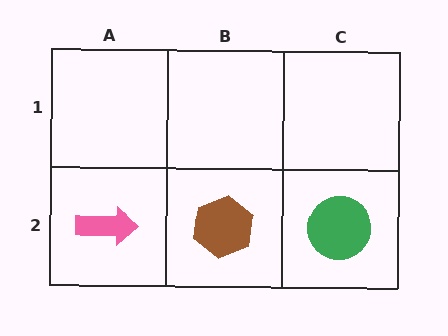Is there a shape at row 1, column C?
No, that cell is empty.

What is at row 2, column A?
A pink arrow.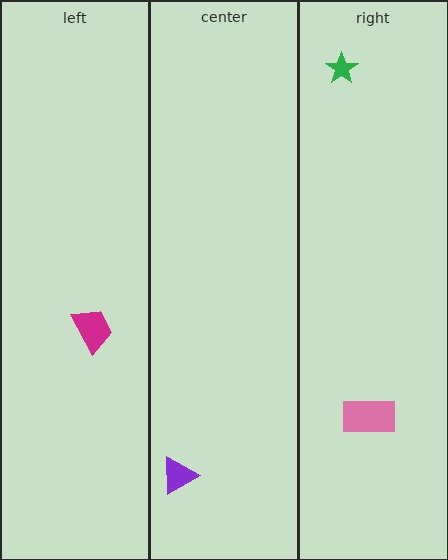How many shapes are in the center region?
1.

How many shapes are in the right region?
2.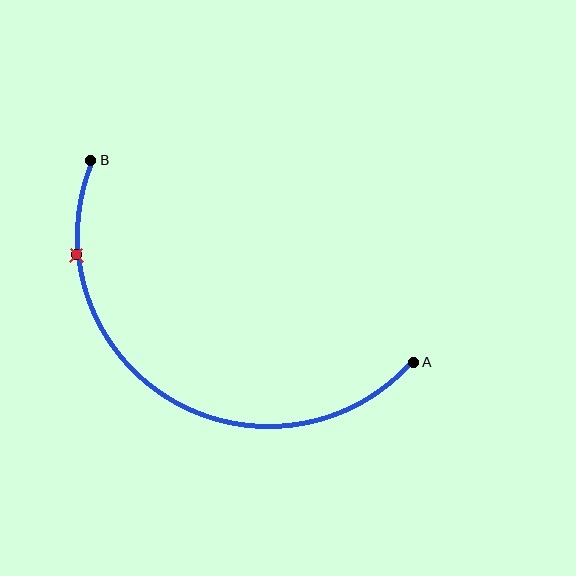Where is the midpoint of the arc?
The arc midpoint is the point on the curve farthest from the straight line joining A and B. It sits below that line.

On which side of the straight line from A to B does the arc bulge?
The arc bulges below the straight line connecting A and B.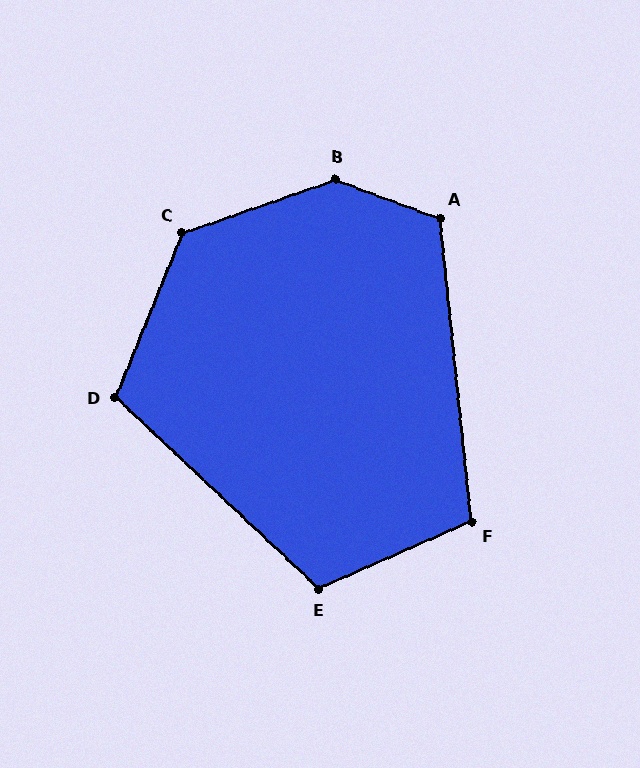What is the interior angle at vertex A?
Approximately 116 degrees (obtuse).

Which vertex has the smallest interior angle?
F, at approximately 108 degrees.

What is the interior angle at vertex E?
Approximately 113 degrees (obtuse).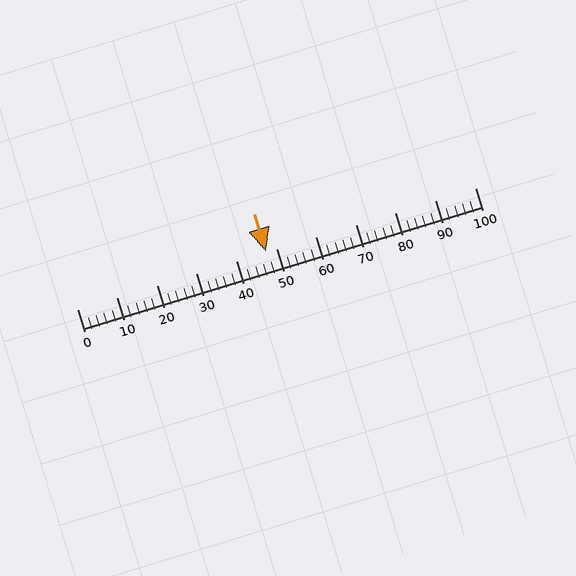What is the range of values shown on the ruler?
The ruler shows values from 0 to 100.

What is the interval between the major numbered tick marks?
The major tick marks are spaced 10 units apart.